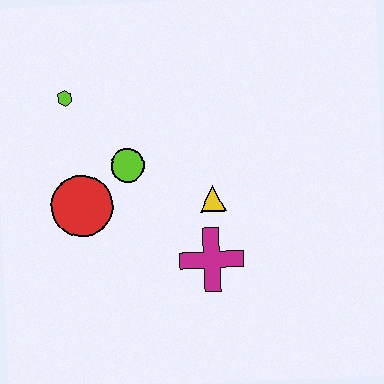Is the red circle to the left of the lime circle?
Yes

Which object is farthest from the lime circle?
The magenta cross is farthest from the lime circle.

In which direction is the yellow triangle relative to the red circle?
The yellow triangle is to the right of the red circle.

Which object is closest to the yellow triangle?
The magenta cross is closest to the yellow triangle.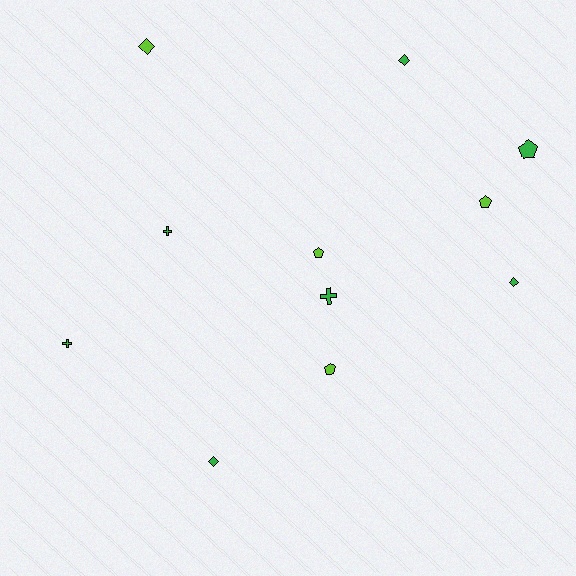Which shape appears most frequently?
Diamond, with 4 objects.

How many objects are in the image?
There are 11 objects.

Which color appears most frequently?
Green, with 7 objects.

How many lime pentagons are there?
There are 3 lime pentagons.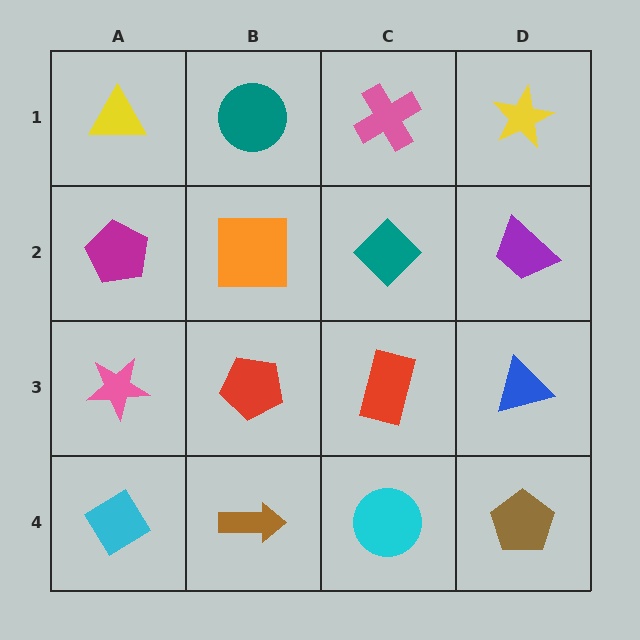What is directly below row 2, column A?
A pink star.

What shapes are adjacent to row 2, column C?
A pink cross (row 1, column C), a red rectangle (row 3, column C), an orange square (row 2, column B), a purple trapezoid (row 2, column D).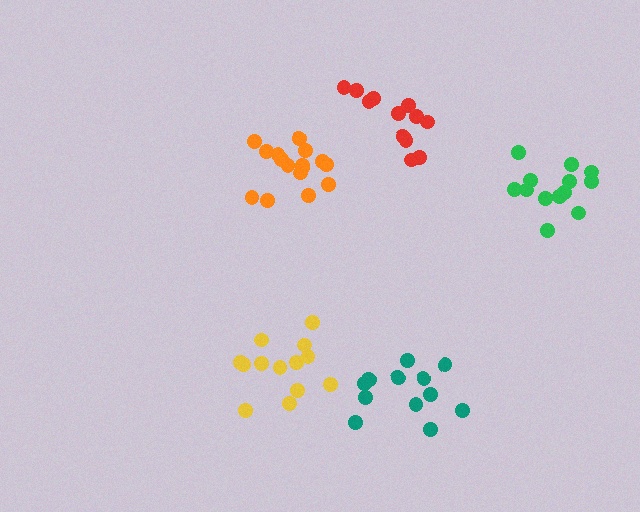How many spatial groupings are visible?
There are 5 spatial groupings.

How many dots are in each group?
Group 1: 13 dots, Group 2: 17 dots, Group 3: 12 dots, Group 4: 12 dots, Group 5: 13 dots (67 total).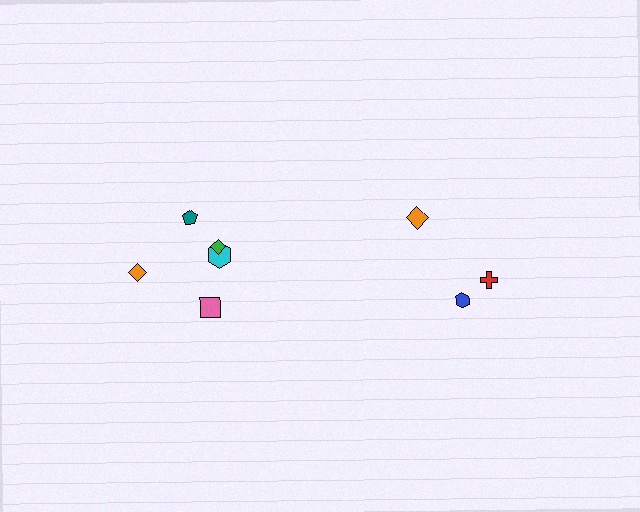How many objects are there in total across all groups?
There are 8 objects.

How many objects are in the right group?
There are 3 objects.